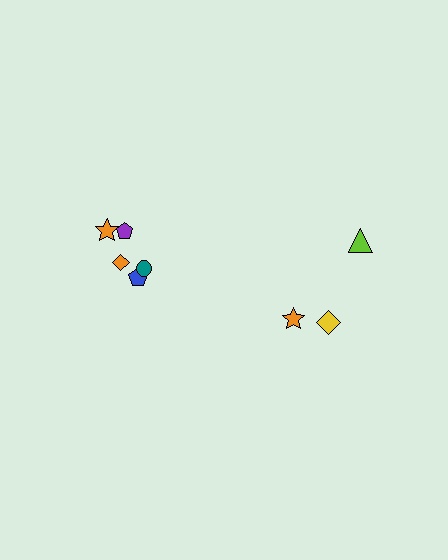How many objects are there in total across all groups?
There are 8 objects.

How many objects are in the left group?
There are 5 objects.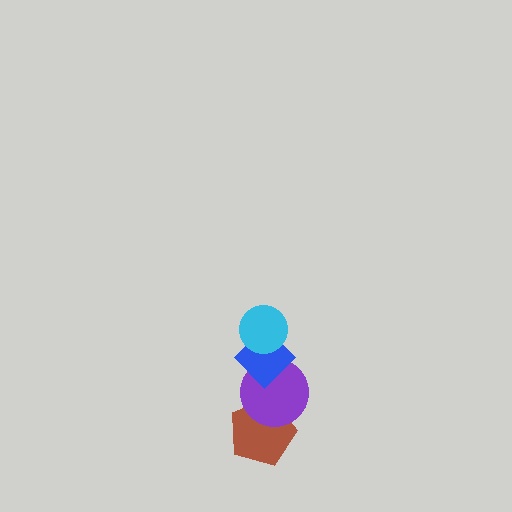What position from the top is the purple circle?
The purple circle is 3rd from the top.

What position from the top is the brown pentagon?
The brown pentagon is 4th from the top.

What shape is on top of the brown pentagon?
The purple circle is on top of the brown pentagon.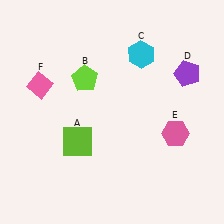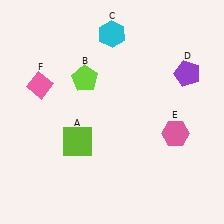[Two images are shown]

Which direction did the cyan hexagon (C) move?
The cyan hexagon (C) moved left.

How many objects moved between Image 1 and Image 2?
1 object moved between the two images.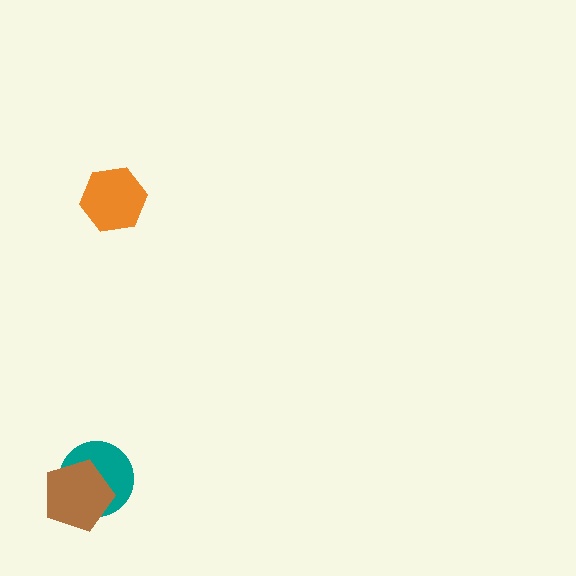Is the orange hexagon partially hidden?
No, no other shape covers it.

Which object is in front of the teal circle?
The brown pentagon is in front of the teal circle.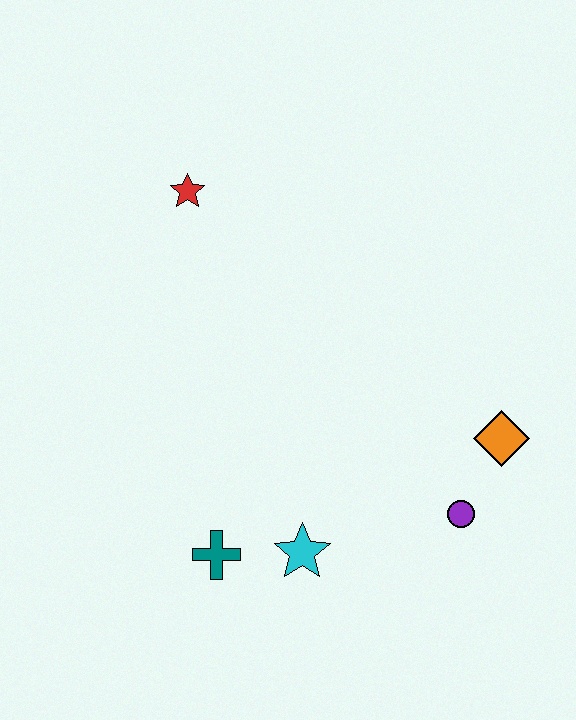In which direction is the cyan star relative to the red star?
The cyan star is below the red star.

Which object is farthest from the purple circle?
The red star is farthest from the purple circle.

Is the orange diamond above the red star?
No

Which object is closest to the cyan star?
The teal cross is closest to the cyan star.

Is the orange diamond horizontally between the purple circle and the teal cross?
No